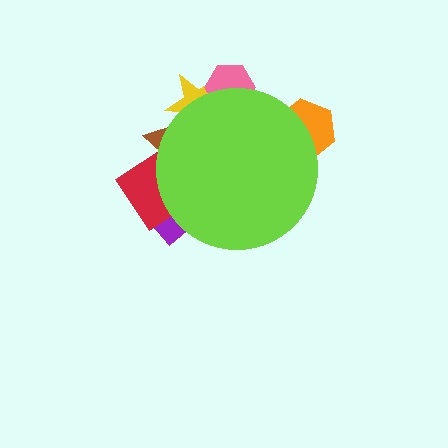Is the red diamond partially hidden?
Yes, the red diamond is partially hidden behind the lime circle.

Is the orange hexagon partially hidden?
Yes, the orange hexagon is partially hidden behind the lime circle.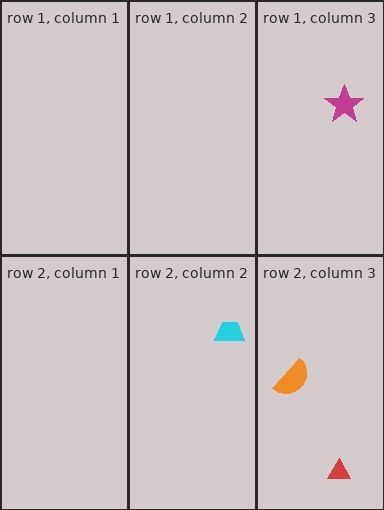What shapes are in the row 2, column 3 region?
The red triangle, the orange semicircle.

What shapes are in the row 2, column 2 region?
The cyan trapezoid.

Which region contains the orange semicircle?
The row 2, column 3 region.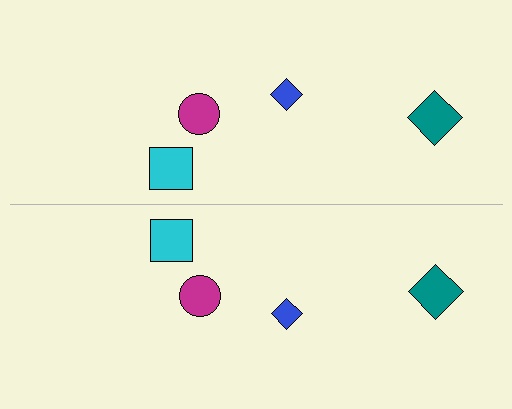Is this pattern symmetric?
Yes, this pattern has bilateral (reflection) symmetry.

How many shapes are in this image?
There are 8 shapes in this image.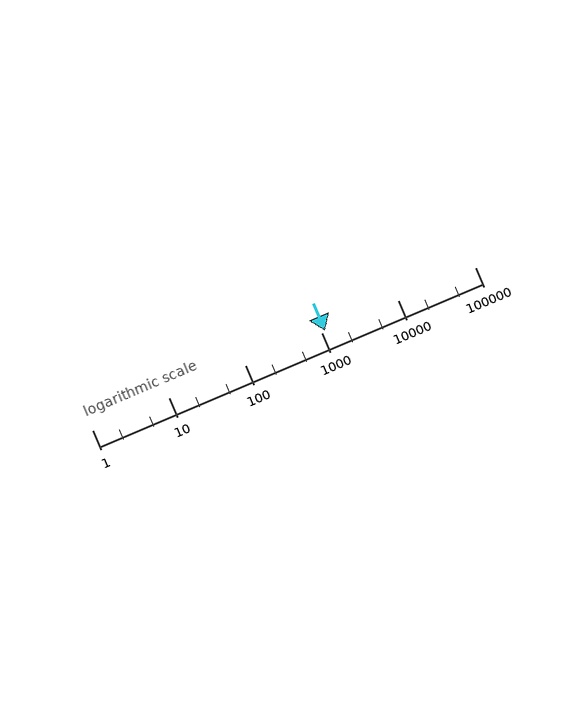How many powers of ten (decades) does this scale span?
The scale spans 5 decades, from 1 to 100000.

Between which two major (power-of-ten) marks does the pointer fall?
The pointer is between 1000 and 10000.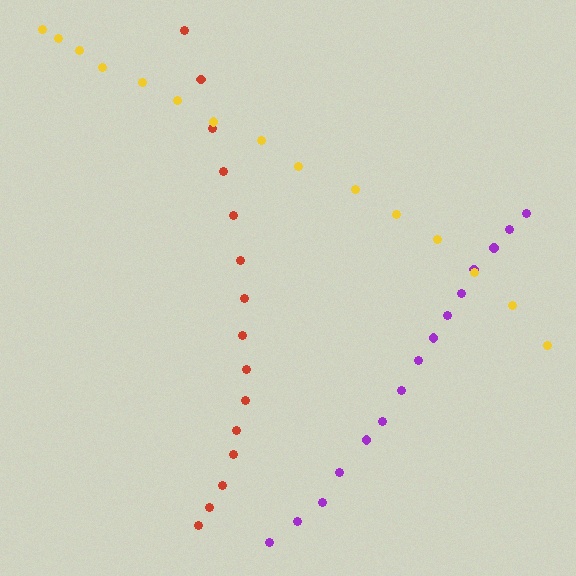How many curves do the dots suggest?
There are 3 distinct paths.